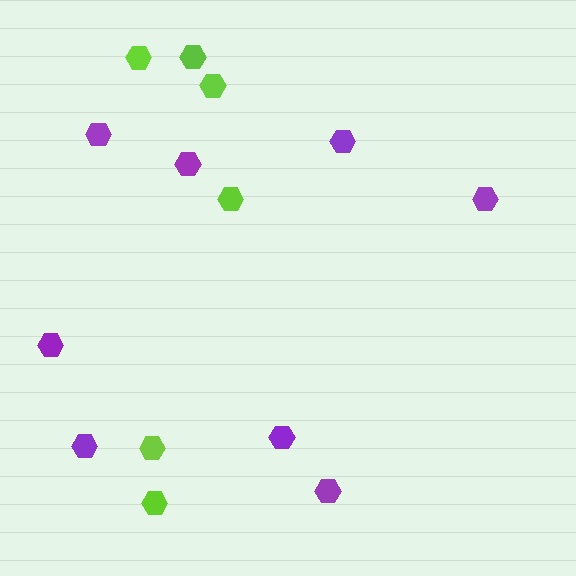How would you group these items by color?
There are 2 groups: one group of lime hexagons (6) and one group of purple hexagons (8).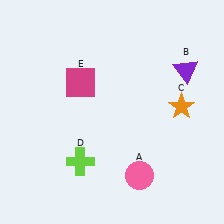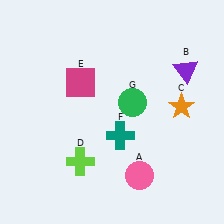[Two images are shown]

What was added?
A teal cross (F), a green circle (G) were added in Image 2.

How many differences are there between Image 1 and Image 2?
There are 2 differences between the two images.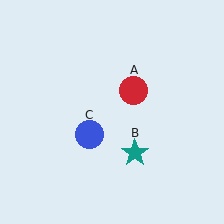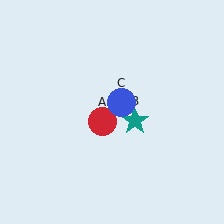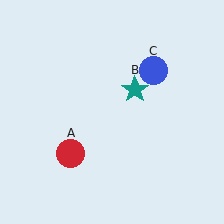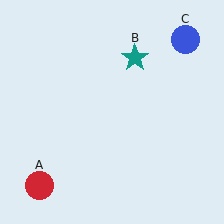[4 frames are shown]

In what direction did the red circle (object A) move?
The red circle (object A) moved down and to the left.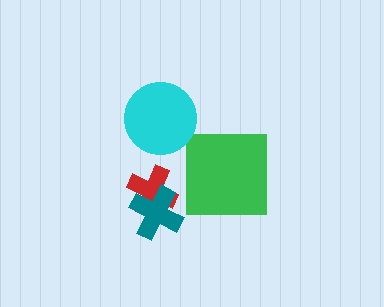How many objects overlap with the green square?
0 objects overlap with the green square.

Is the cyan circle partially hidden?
No, no other shape covers it.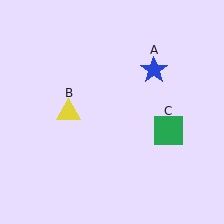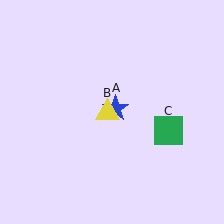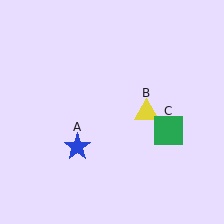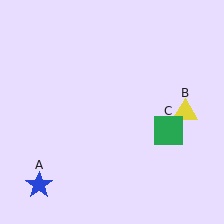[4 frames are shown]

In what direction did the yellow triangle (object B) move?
The yellow triangle (object B) moved right.